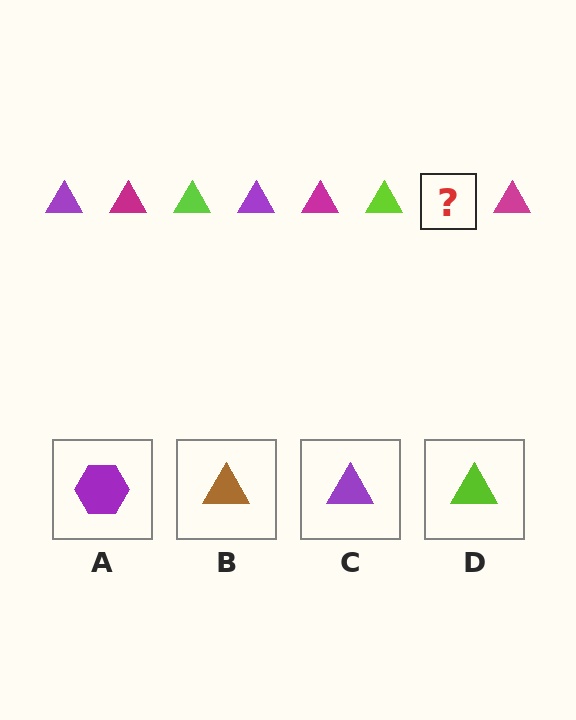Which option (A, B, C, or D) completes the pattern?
C.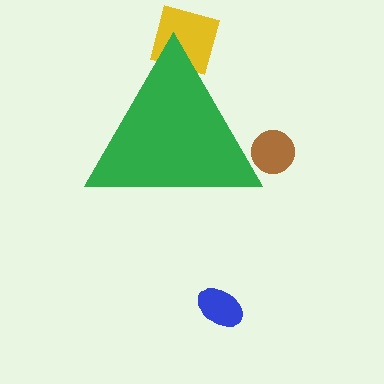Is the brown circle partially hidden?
Yes, the brown circle is partially hidden behind the green triangle.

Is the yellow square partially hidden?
Yes, the yellow square is partially hidden behind the green triangle.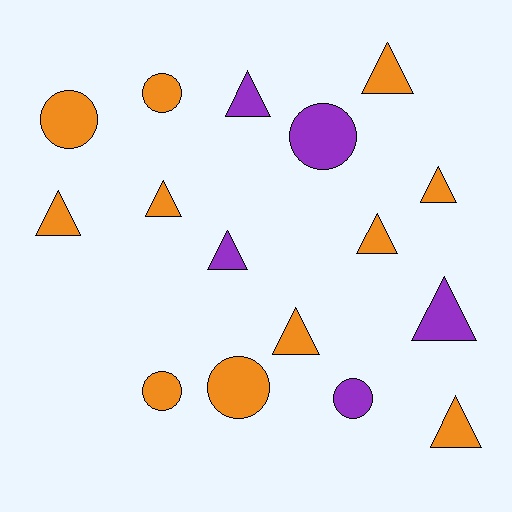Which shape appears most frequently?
Triangle, with 10 objects.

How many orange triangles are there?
There are 7 orange triangles.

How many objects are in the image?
There are 16 objects.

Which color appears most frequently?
Orange, with 11 objects.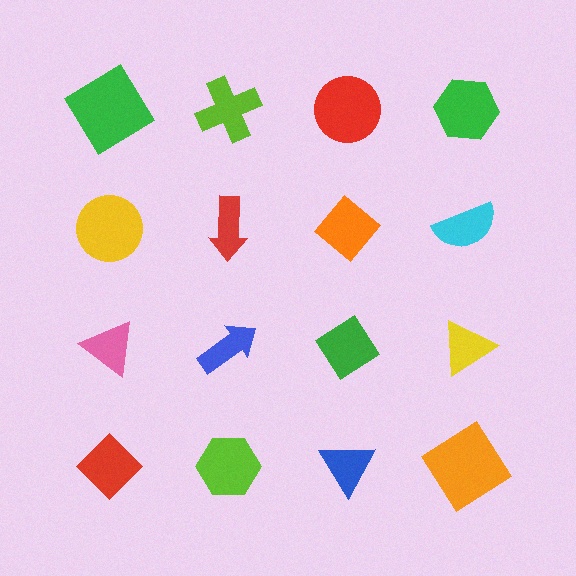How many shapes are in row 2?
4 shapes.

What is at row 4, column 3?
A blue triangle.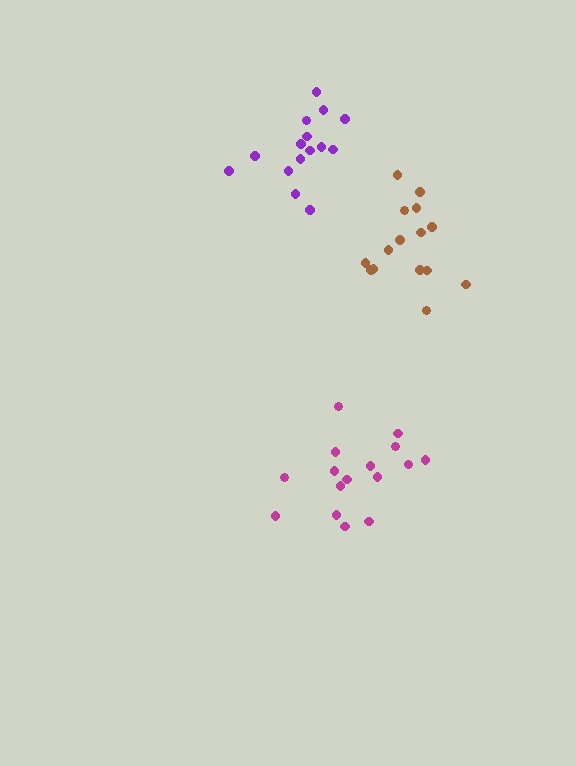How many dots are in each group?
Group 1: 16 dots, Group 2: 15 dots, Group 3: 15 dots (46 total).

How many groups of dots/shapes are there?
There are 3 groups.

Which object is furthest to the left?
The purple cluster is leftmost.